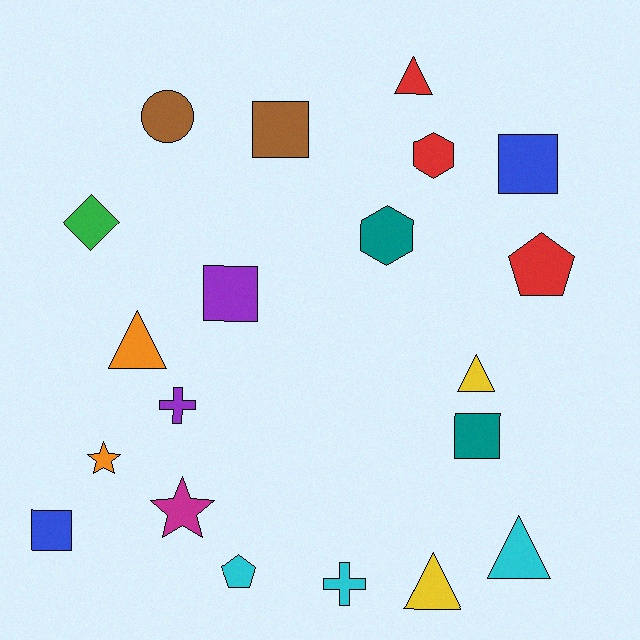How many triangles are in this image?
There are 5 triangles.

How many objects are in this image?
There are 20 objects.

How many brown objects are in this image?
There are 2 brown objects.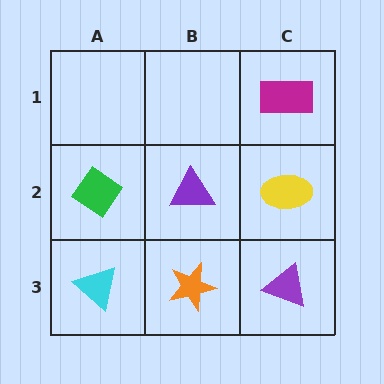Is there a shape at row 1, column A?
No, that cell is empty.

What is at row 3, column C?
A purple triangle.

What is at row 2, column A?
A green diamond.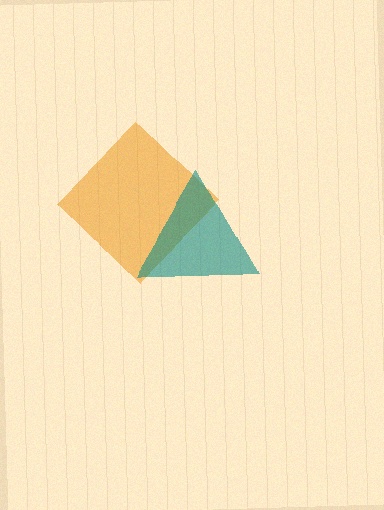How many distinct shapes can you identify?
There are 2 distinct shapes: an orange diamond, a teal triangle.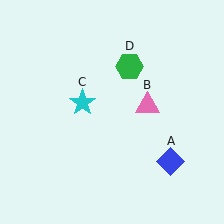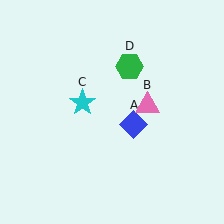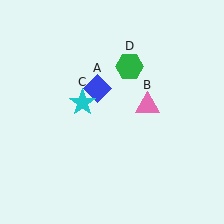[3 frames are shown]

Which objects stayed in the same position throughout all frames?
Pink triangle (object B) and cyan star (object C) and green hexagon (object D) remained stationary.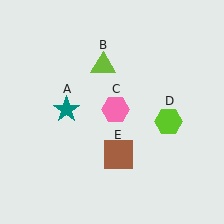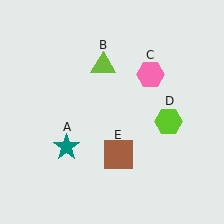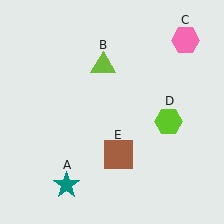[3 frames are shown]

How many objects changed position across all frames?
2 objects changed position: teal star (object A), pink hexagon (object C).